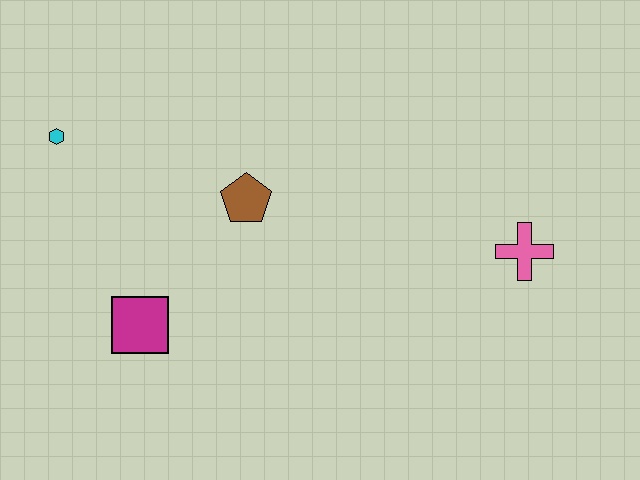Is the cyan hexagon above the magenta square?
Yes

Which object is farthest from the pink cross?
The cyan hexagon is farthest from the pink cross.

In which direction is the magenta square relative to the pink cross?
The magenta square is to the left of the pink cross.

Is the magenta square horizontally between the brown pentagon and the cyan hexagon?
Yes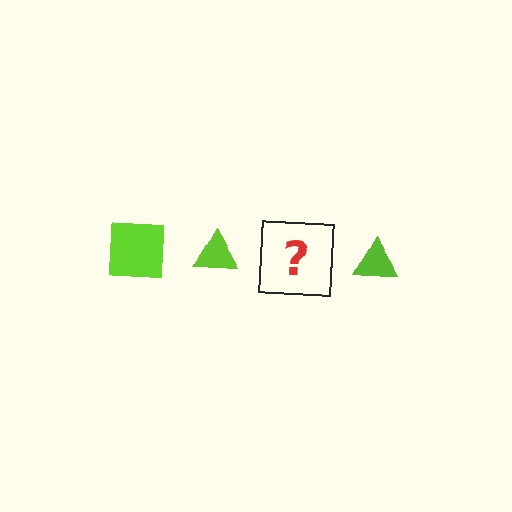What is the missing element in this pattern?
The missing element is a lime square.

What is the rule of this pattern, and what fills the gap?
The rule is that the pattern cycles through square, triangle shapes in lime. The gap should be filled with a lime square.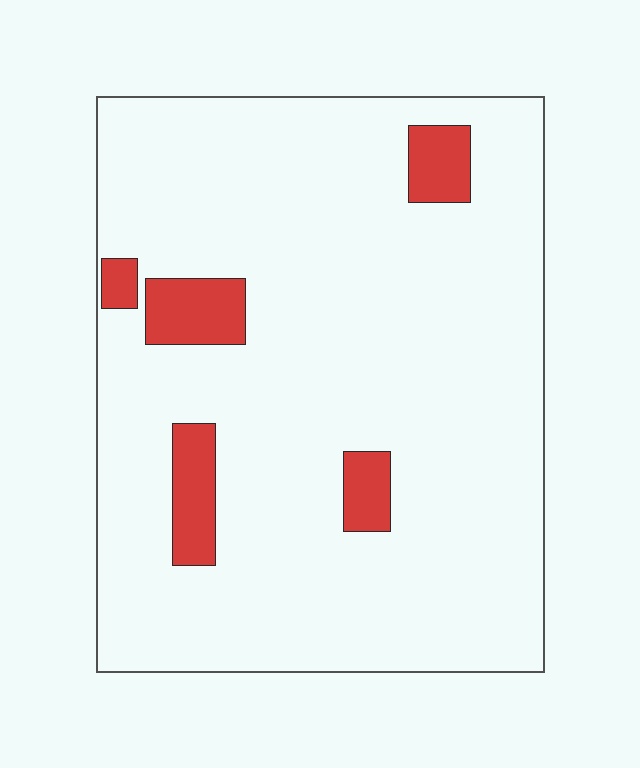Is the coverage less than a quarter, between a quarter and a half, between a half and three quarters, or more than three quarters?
Less than a quarter.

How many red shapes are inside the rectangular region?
5.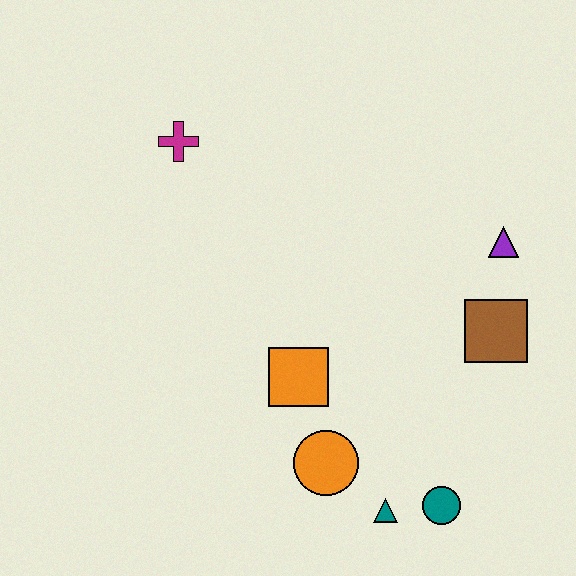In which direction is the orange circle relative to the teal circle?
The orange circle is to the left of the teal circle.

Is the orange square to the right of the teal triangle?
No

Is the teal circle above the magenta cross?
No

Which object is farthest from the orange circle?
The magenta cross is farthest from the orange circle.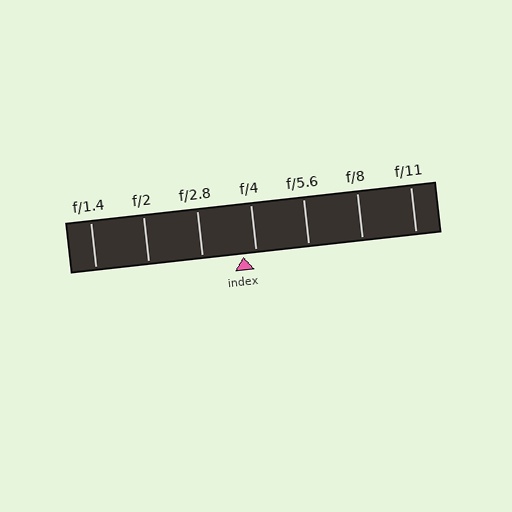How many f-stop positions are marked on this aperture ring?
There are 7 f-stop positions marked.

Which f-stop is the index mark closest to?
The index mark is closest to f/4.